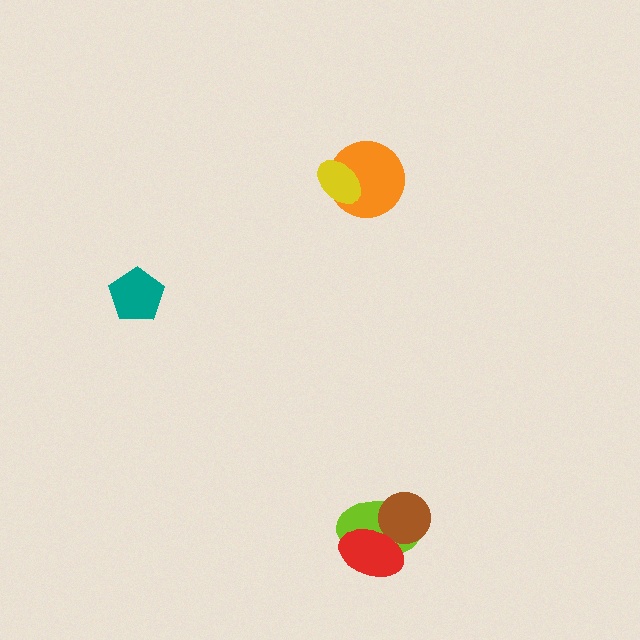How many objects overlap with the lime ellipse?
2 objects overlap with the lime ellipse.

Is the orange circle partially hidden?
Yes, it is partially covered by another shape.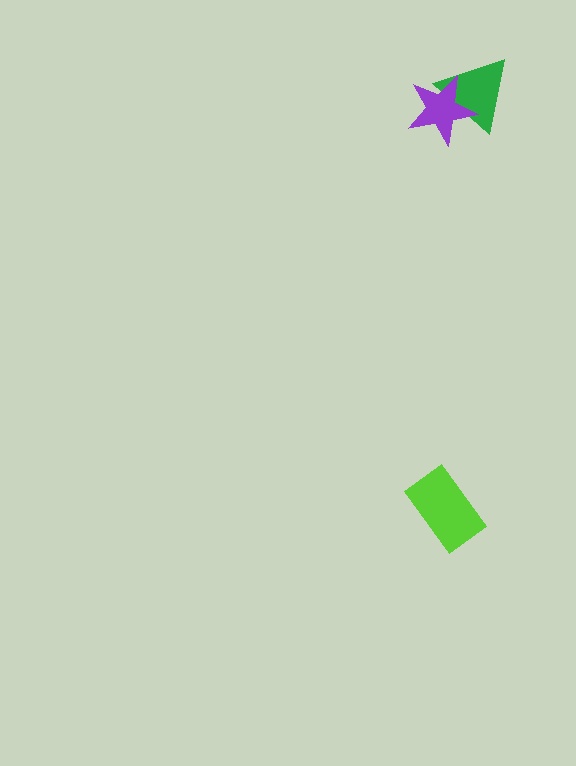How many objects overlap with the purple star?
1 object overlaps with the purple star.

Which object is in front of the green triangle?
The purple star is in front of the green triangle.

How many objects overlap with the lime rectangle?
0 objects overlap with the lime rectangle.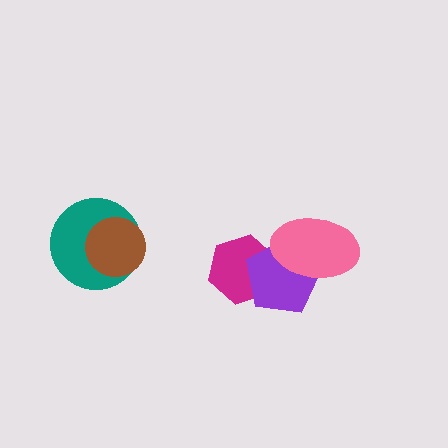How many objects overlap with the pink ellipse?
1 object overlaps with the pink ellipse.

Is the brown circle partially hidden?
No, no other shape covers it.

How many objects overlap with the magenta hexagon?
1 object overlaps with the magenta hexagon.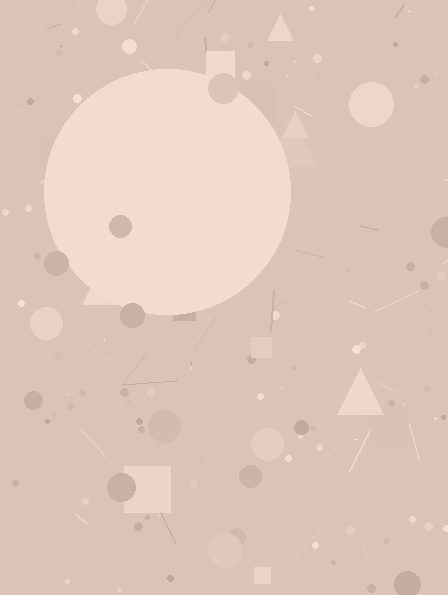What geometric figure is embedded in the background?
A circle is embedded in the background.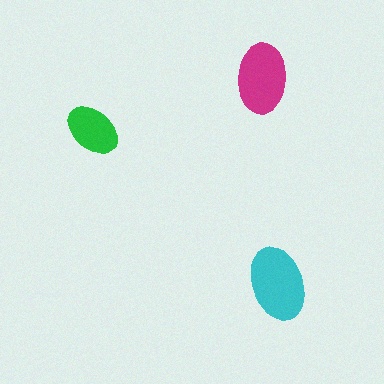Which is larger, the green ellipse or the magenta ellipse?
The magenta one.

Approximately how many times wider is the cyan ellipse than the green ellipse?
About 1.5 times wider.